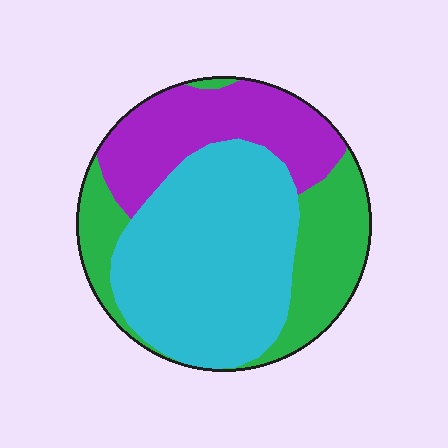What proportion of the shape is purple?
Purple takes up about one quarter (1/4) of the shape.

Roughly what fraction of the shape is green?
Green covers about 25% of the shape.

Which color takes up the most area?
Cyan, at roughly 50%.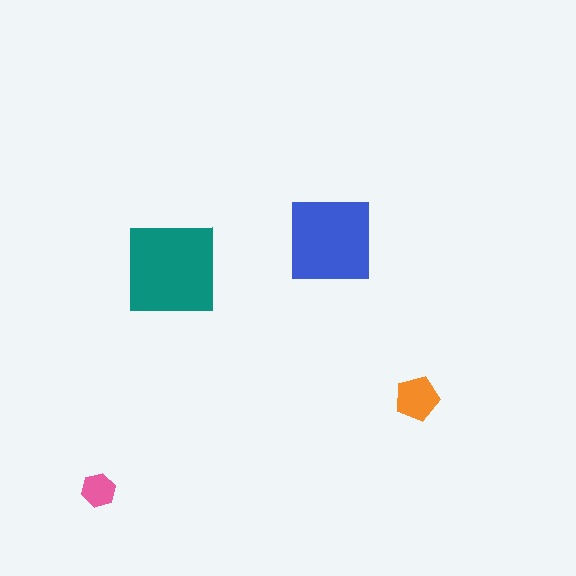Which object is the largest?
The teal square.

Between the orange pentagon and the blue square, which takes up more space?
The blue square.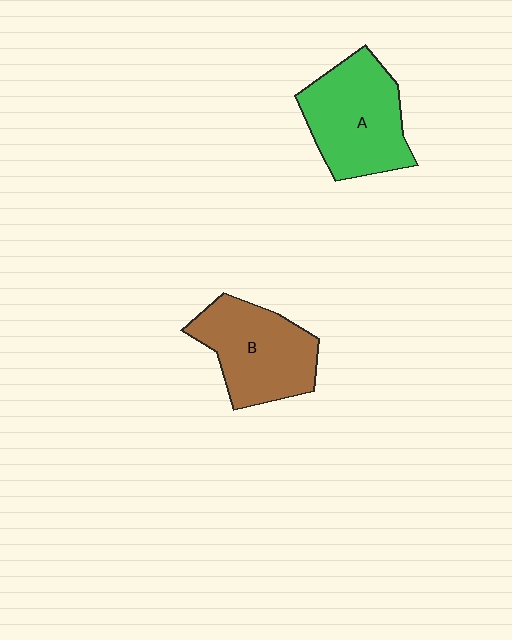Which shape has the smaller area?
Shape B (brown).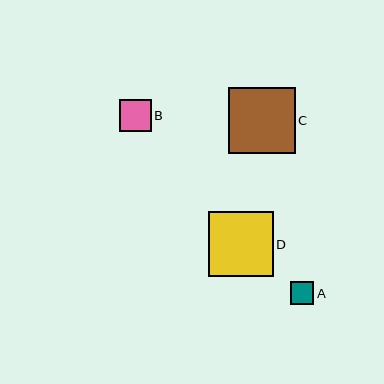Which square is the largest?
Square C is the largest with a size of approximately 66 pixels.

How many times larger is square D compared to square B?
Square D is approximately 2.1 times the size of square B.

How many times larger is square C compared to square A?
Square C is approximately 2.8 times the size of square A.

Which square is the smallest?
Square A is the smallest with a size of approximately 23 pixels.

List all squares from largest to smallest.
From largest to smallest: C, D, B, A.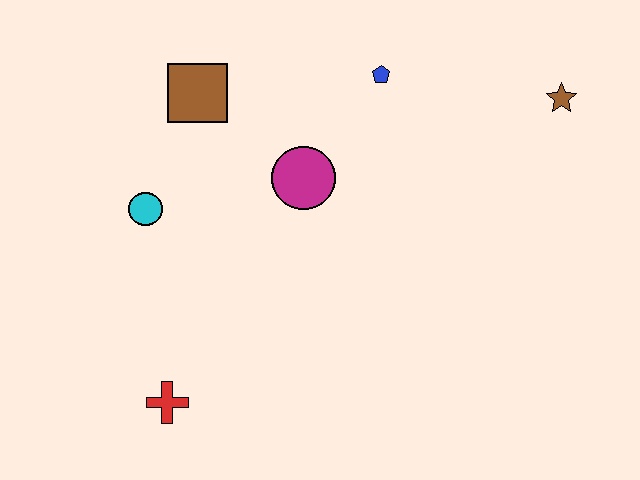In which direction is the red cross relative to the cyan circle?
The red cross is below the cyan circle.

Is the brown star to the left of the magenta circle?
No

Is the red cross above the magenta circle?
No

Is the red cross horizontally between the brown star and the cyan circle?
Yes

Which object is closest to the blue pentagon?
The magenta circle is closest to the blue pentagon.